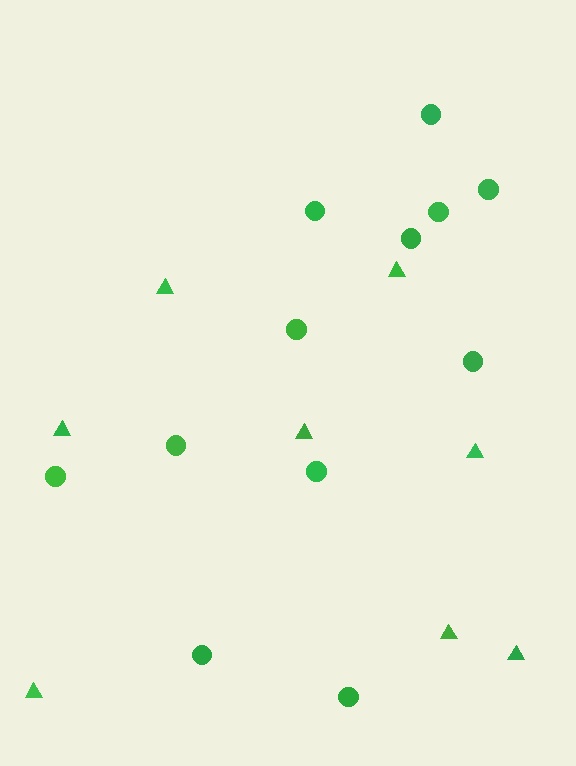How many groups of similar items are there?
There are 2 groups: one group of triangles (8) and one group of circles (12).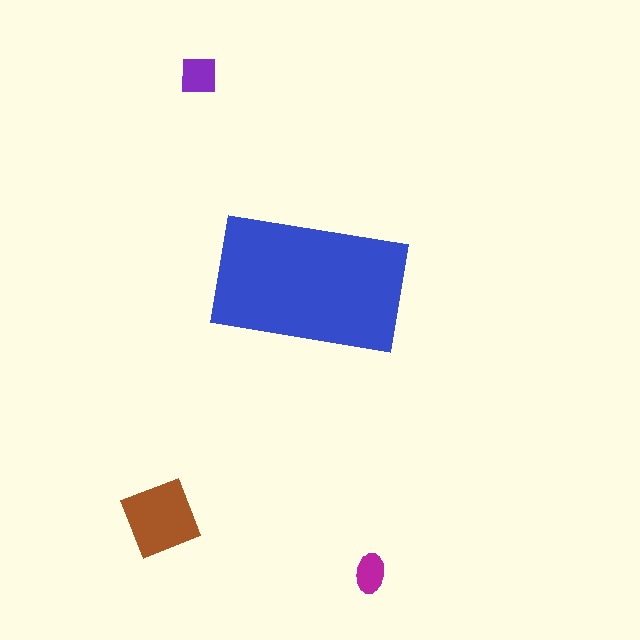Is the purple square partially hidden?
No, the purple square is fully visible.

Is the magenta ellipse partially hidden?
No, the magenta ellipse is fully visible.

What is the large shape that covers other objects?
A blue rectangle.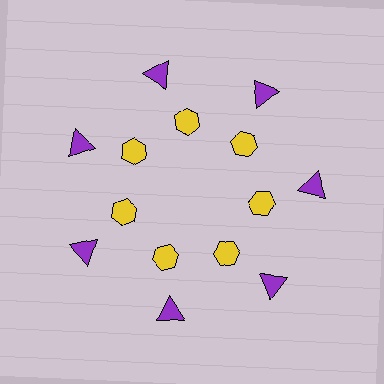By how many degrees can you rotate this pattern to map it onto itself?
The pattern maps onto itself every 51 degrees of rotation.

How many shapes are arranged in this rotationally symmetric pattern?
There are 14 shapes, arranged in 7 groups of 2.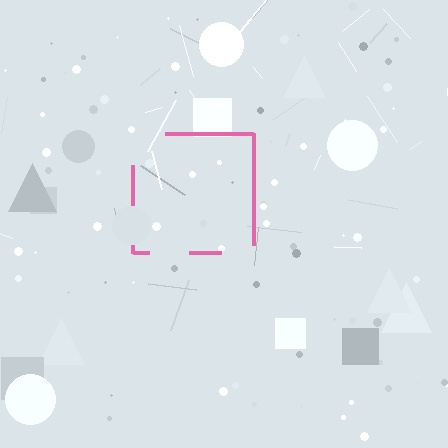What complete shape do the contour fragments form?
The contour fragments form a square.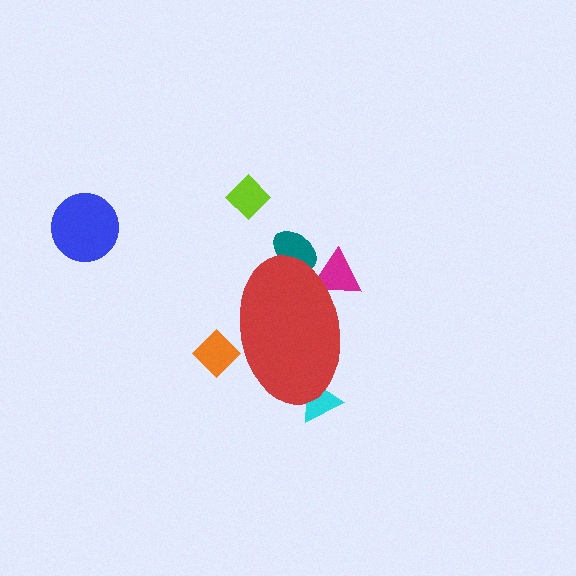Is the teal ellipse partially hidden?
Yes, the teal ellipse is partially hidden behind the red ellipse.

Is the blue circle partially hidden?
No, the blue circle is fully visible.